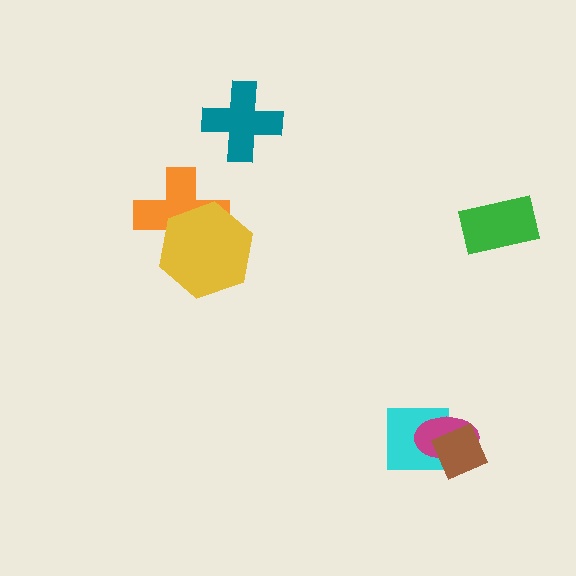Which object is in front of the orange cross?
The yellow hexagon is in front of the orange cross.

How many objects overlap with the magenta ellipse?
2 objects overlap with the magenta ellipse.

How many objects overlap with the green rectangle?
0 objects overlap with the green rectangle.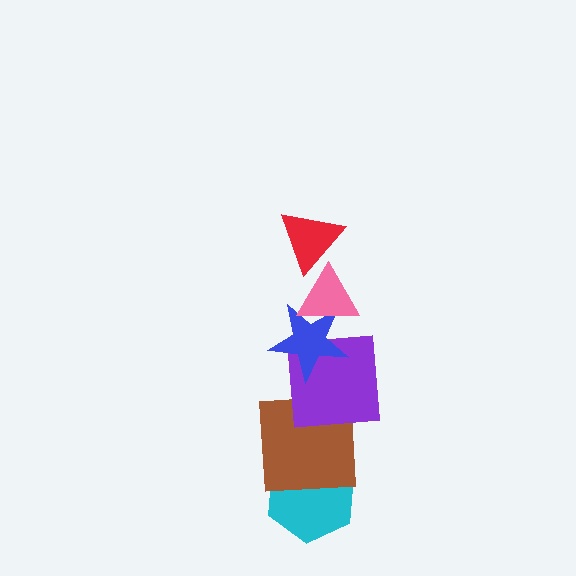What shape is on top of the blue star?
The pink triangle is on top of the blue star.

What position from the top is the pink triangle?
The pink triangle is 2nd from the top.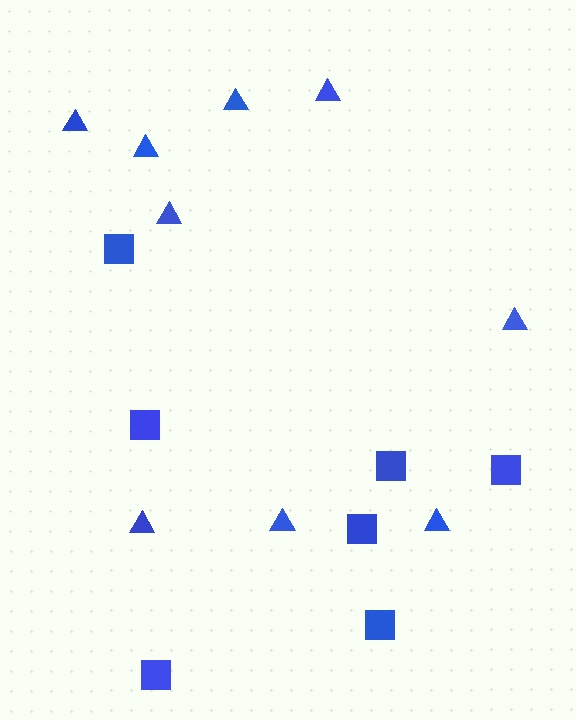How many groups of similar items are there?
There are 2 groups: one group of squares (7) and one group of triangles (9).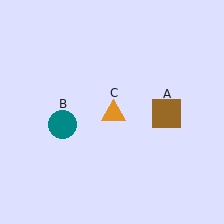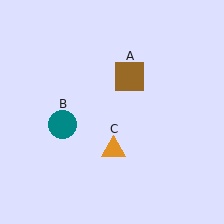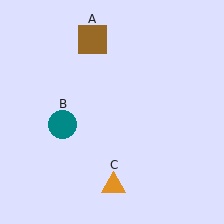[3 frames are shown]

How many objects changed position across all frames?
2 objects changed position: brown square (object A), orange triangle (object C).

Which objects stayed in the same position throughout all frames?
Teal circle (object B) remained stationary.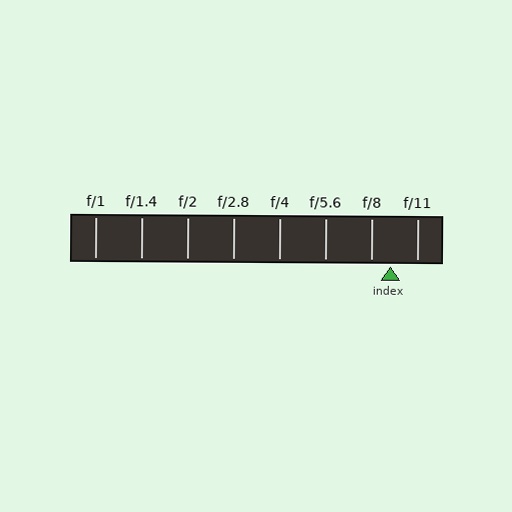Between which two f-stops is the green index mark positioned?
The index mark is between f/8 and f/11.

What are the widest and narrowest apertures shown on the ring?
The widest aperture shown is f/1 and the narrowest is f/11.